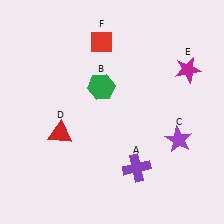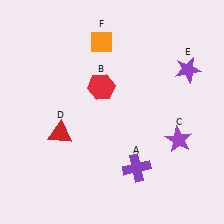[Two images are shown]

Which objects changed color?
B changed from green to red. E changed from magenta to purple. F changed from red to orange.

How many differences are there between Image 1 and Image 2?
There are 3 differences between the two images.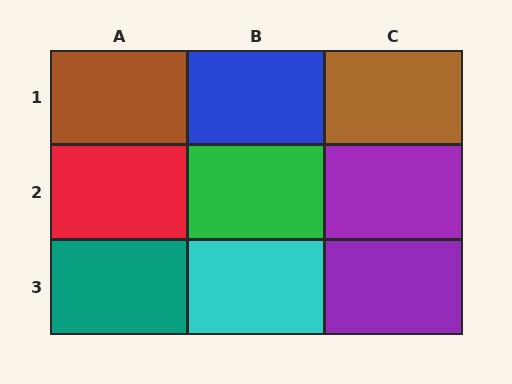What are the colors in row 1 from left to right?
Brown, blue, brown.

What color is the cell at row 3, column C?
Purple.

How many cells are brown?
2 cells are brown.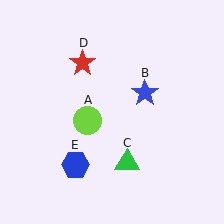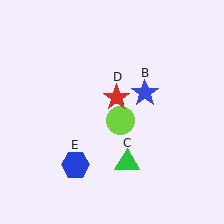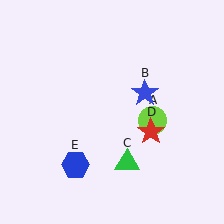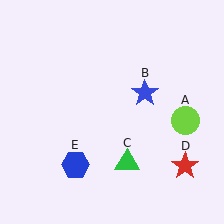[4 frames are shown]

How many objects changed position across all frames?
2 objects changed position: lime circle (object A), red star (object D).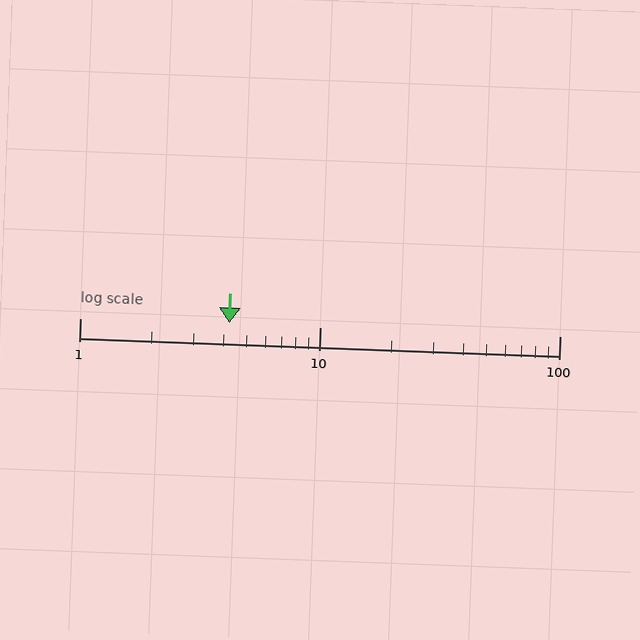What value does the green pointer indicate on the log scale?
The pointer indicates approximately 4.2.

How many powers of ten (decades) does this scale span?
The scale spans 2 decades, from 1 to 100.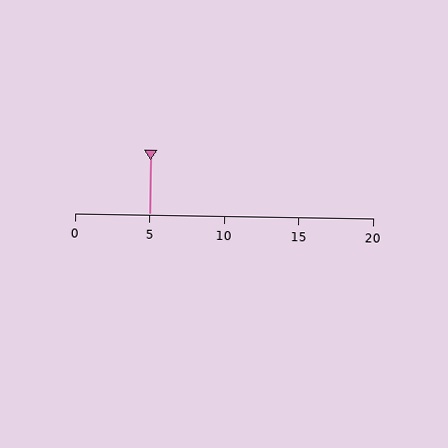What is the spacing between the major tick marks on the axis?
The major ticks are spaced 5 apart.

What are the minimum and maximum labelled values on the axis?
The axis runs from 0 to 20.